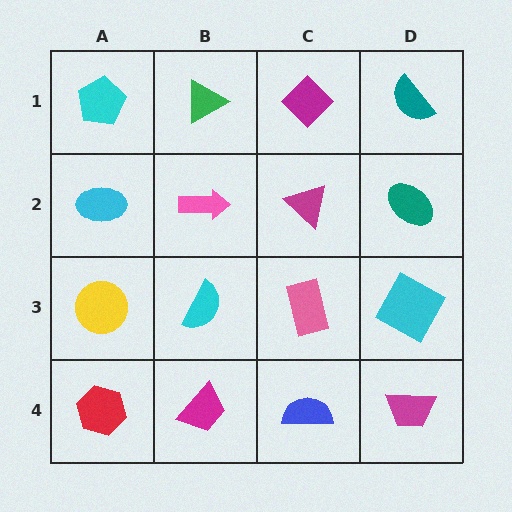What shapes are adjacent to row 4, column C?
A pink rectangle (row 3, column C), a magenta trapezoid (row 4, column B), a magenta trapezoid (row 4, column D).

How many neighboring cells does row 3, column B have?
4.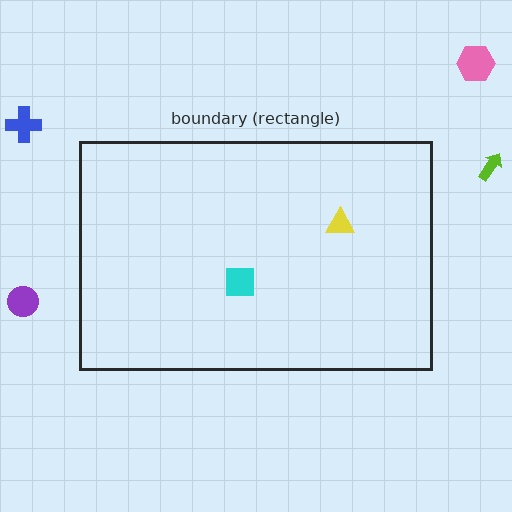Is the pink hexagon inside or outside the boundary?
Outside.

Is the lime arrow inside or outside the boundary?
Outside.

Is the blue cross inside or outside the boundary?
Outside.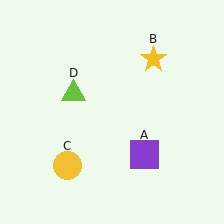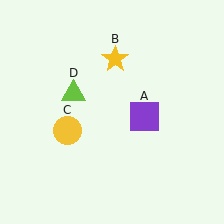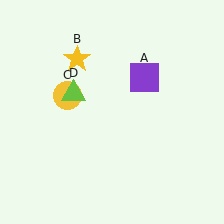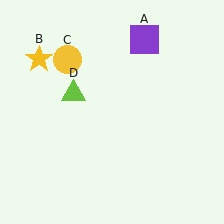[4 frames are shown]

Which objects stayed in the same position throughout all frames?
Lime triangle (object D) remained stationary.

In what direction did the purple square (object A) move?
The purple square (object A) moved up.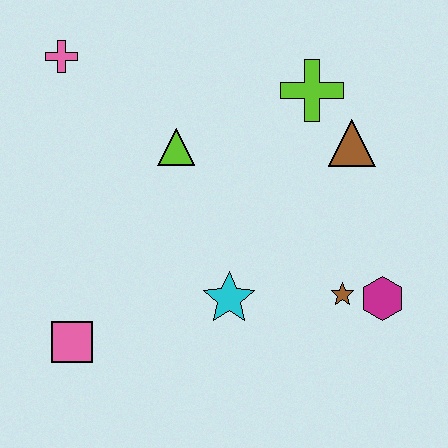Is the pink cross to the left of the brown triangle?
Yes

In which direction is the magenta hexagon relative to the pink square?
The magenta hexagon is to the right of the pink square.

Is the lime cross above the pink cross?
No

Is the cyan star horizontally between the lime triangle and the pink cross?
No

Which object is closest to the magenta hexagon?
The brown star is closest to the magenta hexagon.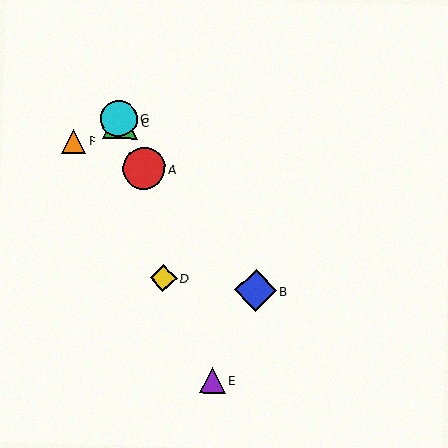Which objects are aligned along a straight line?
Objects A, C, G are aligned along a straight line.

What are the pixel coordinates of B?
Object B is at (256, 291).